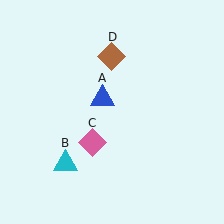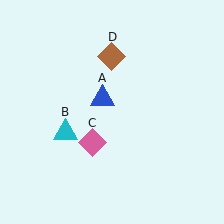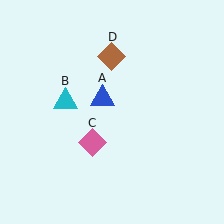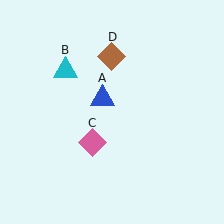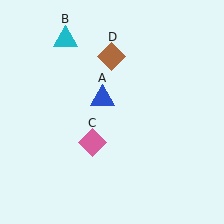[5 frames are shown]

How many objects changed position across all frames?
1 object changed position: cyan triangle (object B).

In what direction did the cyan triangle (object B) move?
The cyan triangle (object B) moved up.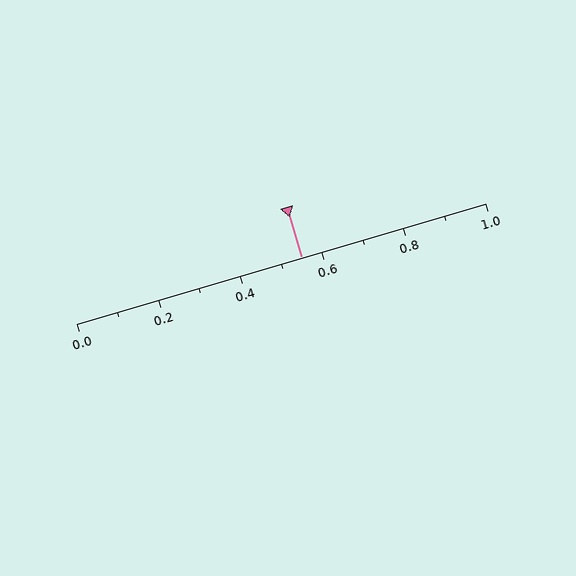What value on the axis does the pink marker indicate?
The marker indicates approximately 0.55.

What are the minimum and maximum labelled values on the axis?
The axis runs from 0.0 to 1.0.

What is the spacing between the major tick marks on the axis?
The major ticks are spaced 0.2 apart.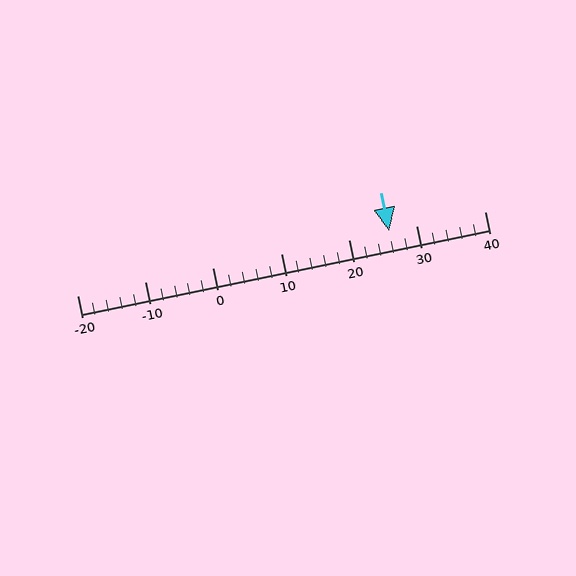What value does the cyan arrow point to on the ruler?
The cyan arrow points to approximately 26.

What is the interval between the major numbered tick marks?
The major tick marks are spaced 10 units apart.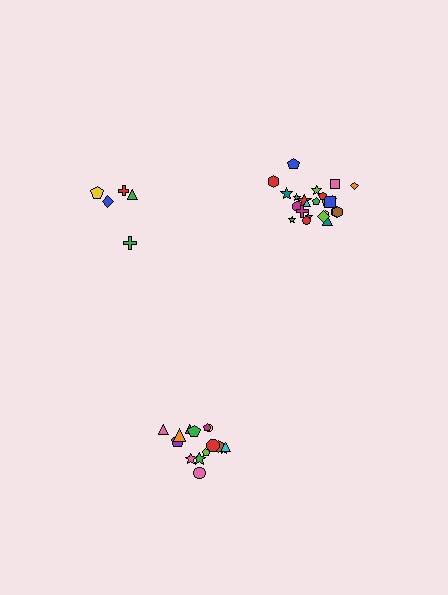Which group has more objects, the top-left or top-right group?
The top-right group.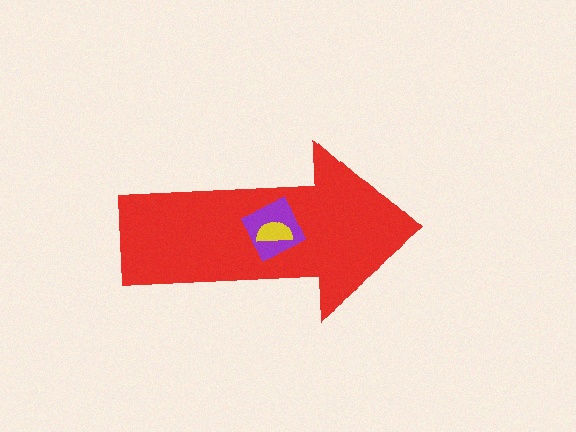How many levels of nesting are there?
3.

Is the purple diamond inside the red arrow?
Yes.